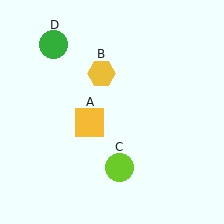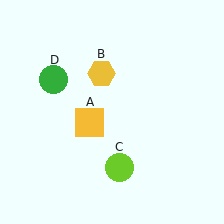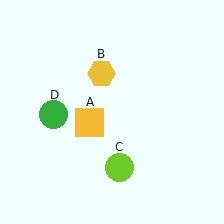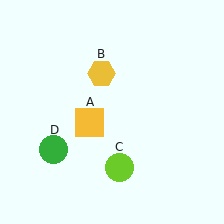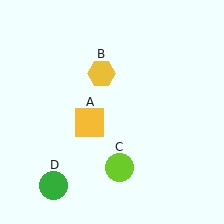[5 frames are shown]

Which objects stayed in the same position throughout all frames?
Yellow square (object A) and yellow hexagon (object B) and lime circle (object C) remained stationary.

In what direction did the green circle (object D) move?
The green circle (object D) moved down.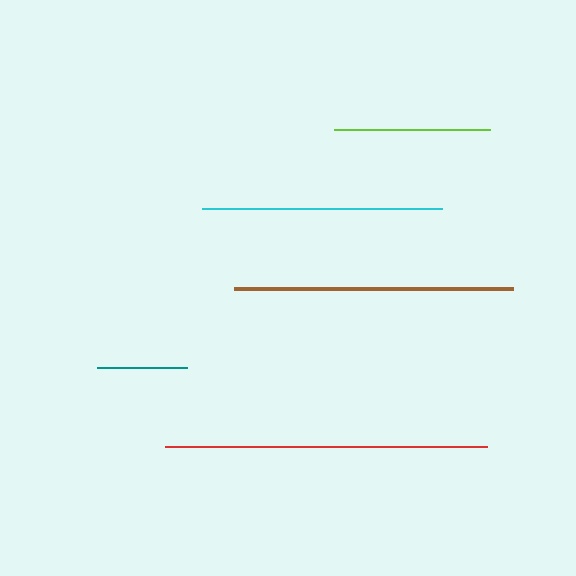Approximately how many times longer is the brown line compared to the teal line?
The brown line is approximately 3.1 times the length of the teal line.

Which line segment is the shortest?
The teal line is the shortest at approximately 90 pixels.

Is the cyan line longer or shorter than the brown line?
The brown line is longer than the cyan line.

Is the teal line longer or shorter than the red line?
The red line is longer than the teal line.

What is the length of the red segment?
The red segment is approximately 322 pixels long.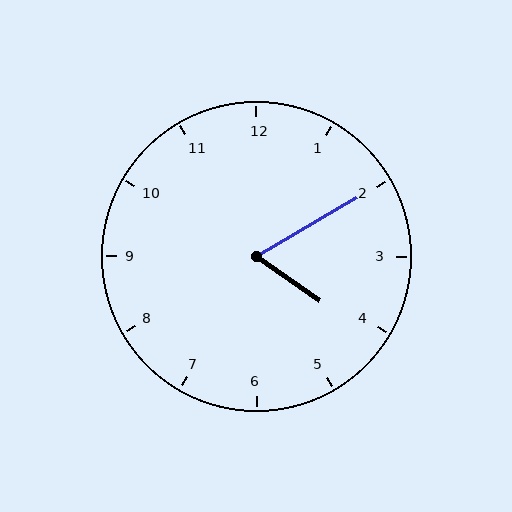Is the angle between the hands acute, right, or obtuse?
It is acute.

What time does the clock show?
4:10.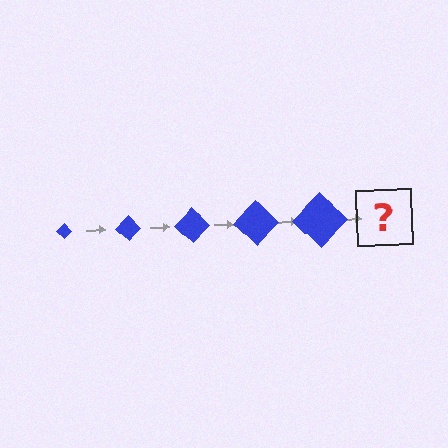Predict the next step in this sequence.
The next step is a blue diamond, larger than the previous one.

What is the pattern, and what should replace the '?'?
The pattern is that the diamond gets progressively larger each step. The '?' should be a blue diamond, larger than the previous one.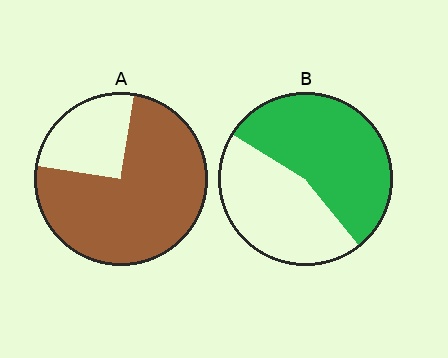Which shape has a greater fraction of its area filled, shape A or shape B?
Shape A.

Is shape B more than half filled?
Yes.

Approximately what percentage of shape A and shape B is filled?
A is approximately 75% and B is approximately 55%.